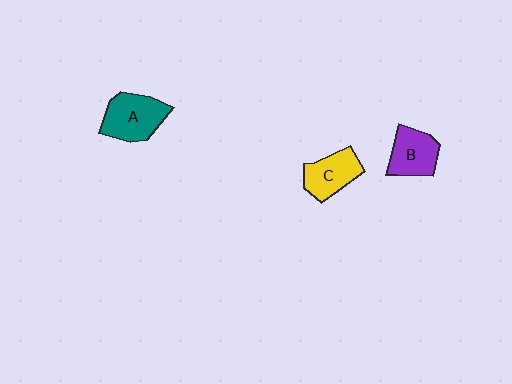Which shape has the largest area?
Shape A (teal).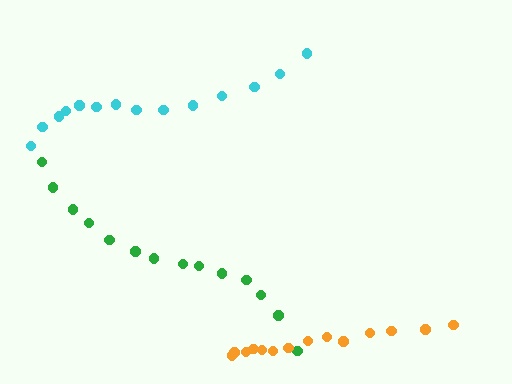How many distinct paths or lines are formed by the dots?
There are 3 distinct paths.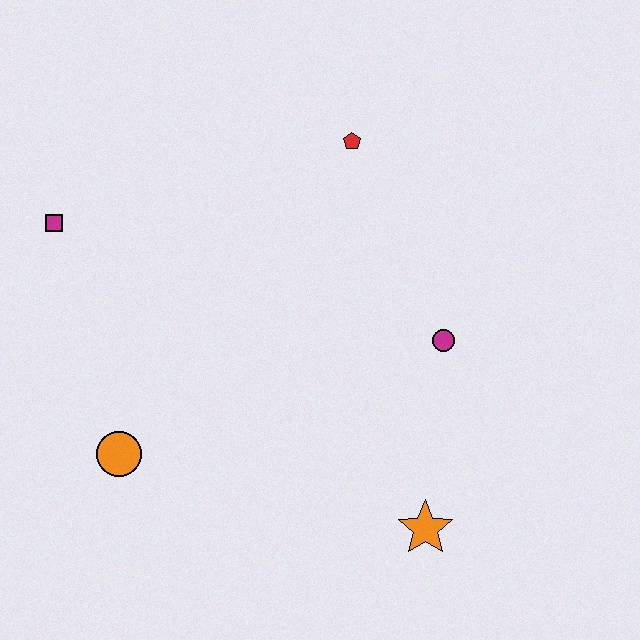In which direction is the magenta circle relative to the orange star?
The magenta circle is above the orange star.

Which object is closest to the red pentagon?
The magenta circle is closest to the red pentagon.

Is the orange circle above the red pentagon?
No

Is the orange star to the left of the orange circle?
No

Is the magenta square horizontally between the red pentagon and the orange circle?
No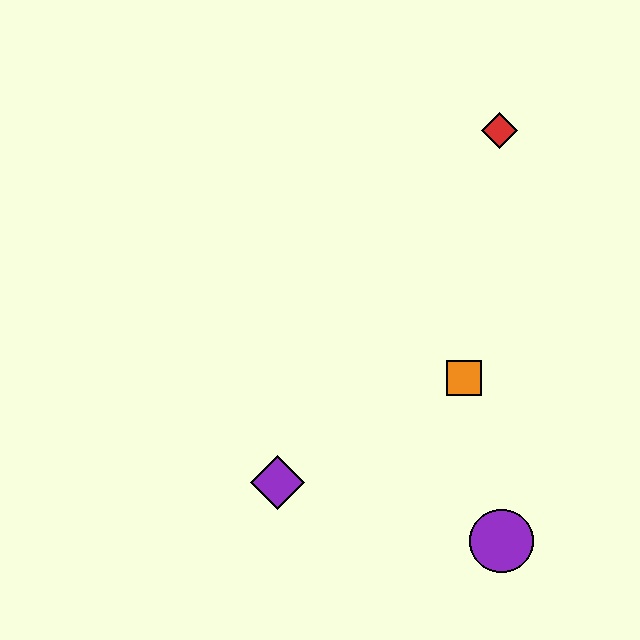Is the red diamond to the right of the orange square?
Yes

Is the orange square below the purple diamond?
No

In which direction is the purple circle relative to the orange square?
The purple circle is below the orange square.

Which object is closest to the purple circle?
The orange square is closest to the purple circle.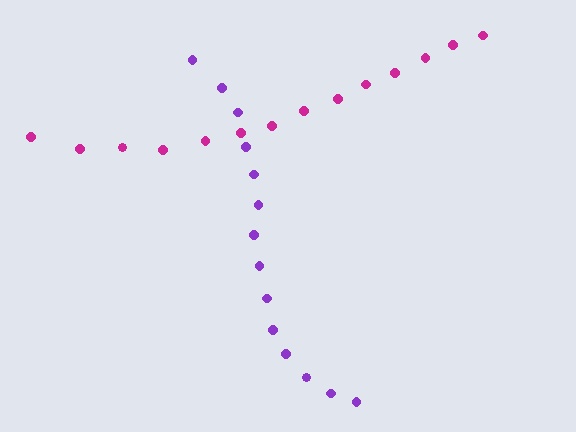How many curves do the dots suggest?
There are 2 distinct paths.